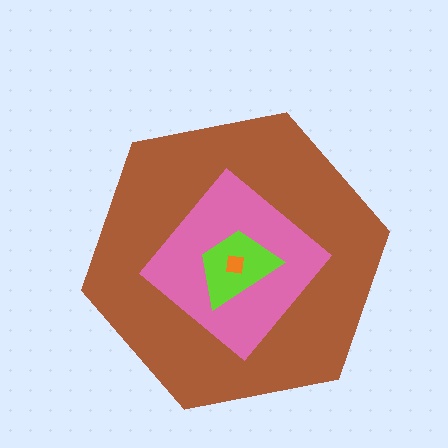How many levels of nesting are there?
4.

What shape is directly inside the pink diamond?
The lime trapezoid.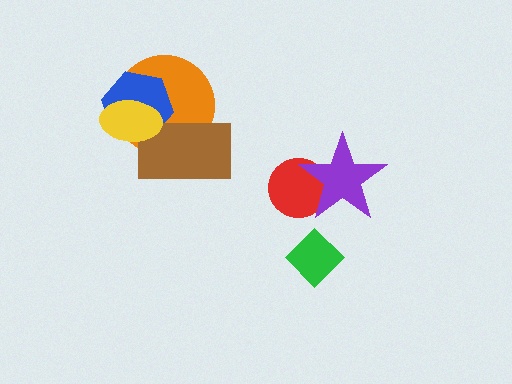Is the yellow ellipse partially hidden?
No, no other shape covers it.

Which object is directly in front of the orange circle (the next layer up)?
The blue hexagon is directly in front of the orange circle.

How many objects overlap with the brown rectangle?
3 objects overlap with the brown rectangle.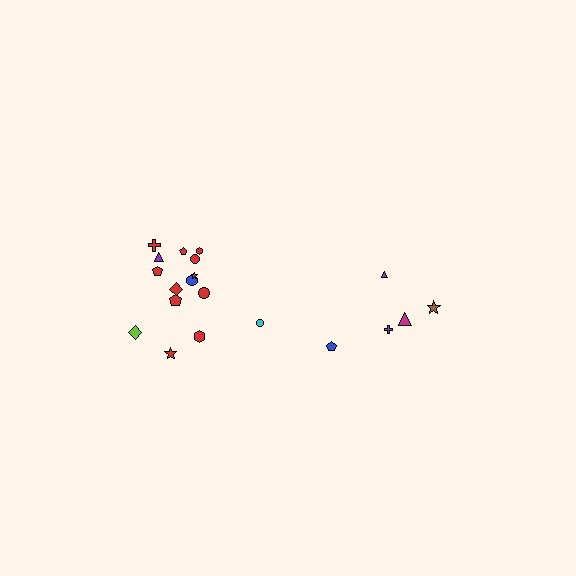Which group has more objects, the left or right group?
The left group.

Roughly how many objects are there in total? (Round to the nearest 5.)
Roughly 20 objects in total.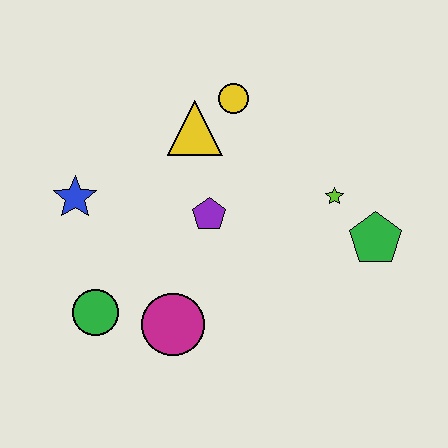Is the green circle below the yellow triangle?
Yes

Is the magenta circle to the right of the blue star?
Yes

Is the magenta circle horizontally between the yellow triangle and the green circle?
Yes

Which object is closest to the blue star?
The green circle is closest to the blue star.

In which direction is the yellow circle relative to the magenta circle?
The yellow circle is above the magenta circle.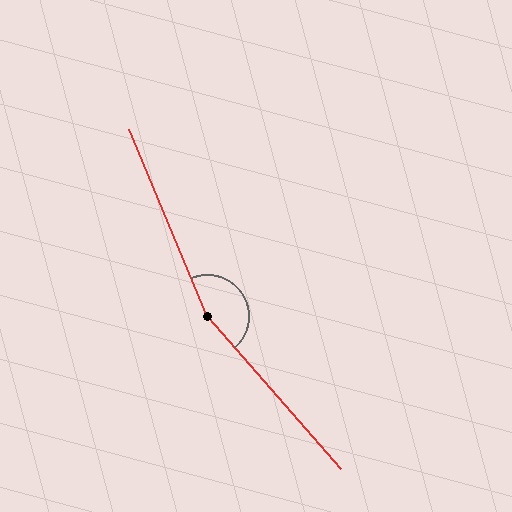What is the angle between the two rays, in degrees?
Approximately 161 degrees.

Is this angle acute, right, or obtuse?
It is obtuse.